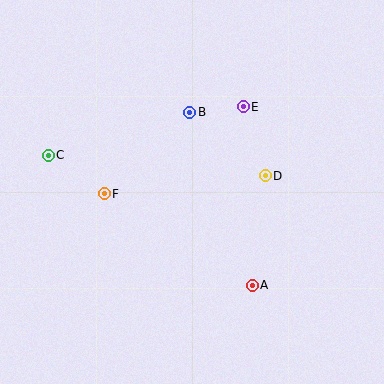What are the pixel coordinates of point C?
Point C is at (48, 155).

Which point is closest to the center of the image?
Point D at (265, 176) is closest to the center.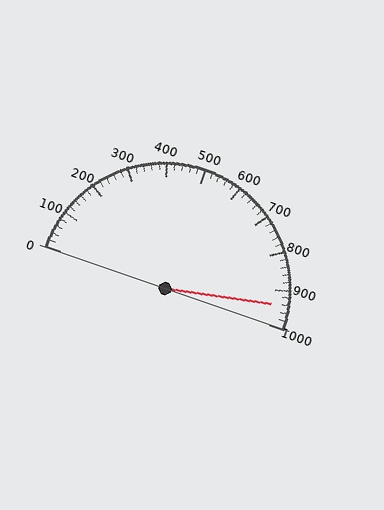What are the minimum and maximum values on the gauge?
The gauge ranges from 0 to 1000.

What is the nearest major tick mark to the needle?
The nearest major tick mark is 900.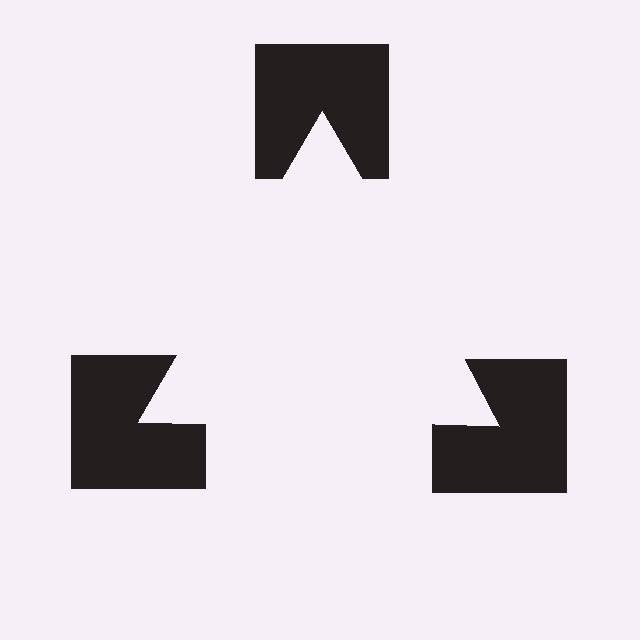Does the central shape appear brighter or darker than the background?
It typically appears slightly brighter than the background, even though no actual brightness change is drawn.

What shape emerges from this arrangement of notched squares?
An illusory triangle — its edges are inferred from the aligned wedge cuts in the notched squares, not physically drawn.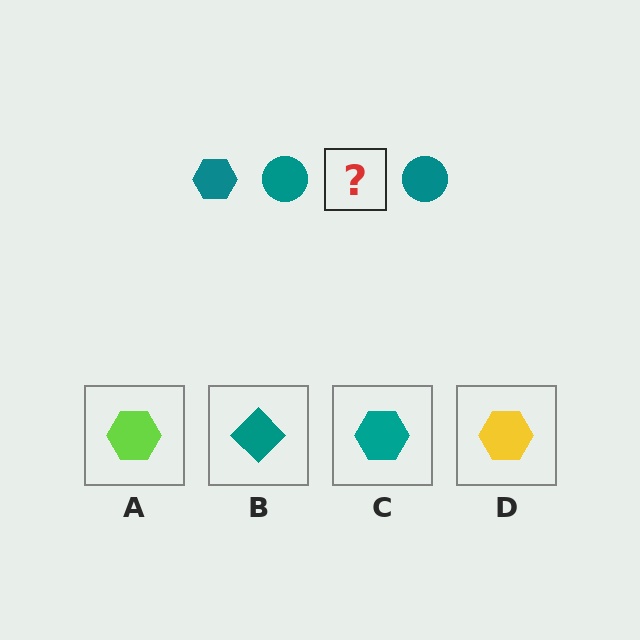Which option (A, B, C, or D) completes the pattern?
C.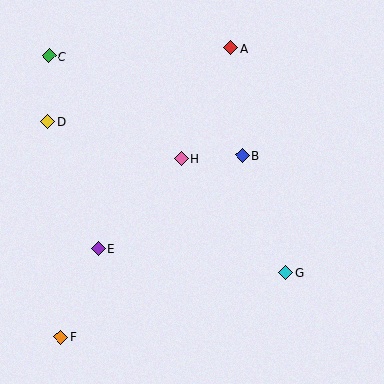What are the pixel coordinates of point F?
Point F is at (61, 337).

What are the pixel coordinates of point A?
Point A is at (230, 48).